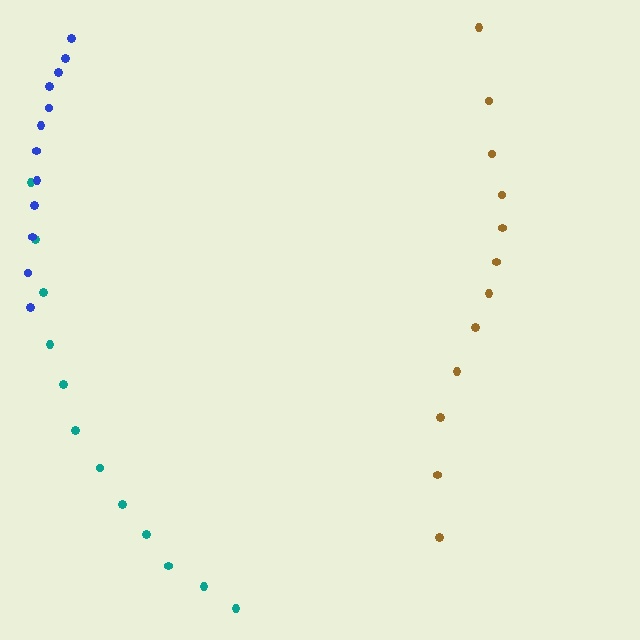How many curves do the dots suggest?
There are 3 distinct paths.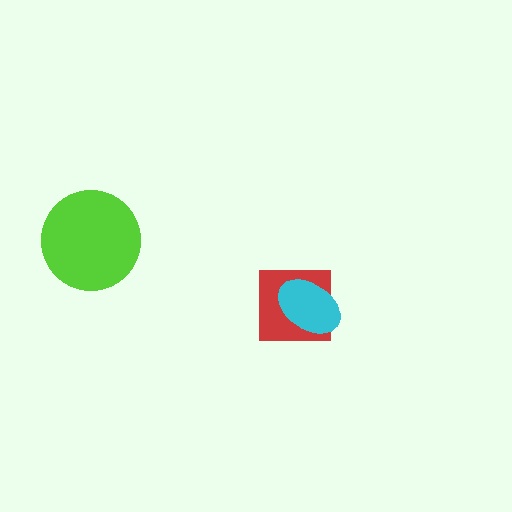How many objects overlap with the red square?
1 object overlaps with the red square.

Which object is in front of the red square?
The cyan ellipse is in front of the red square.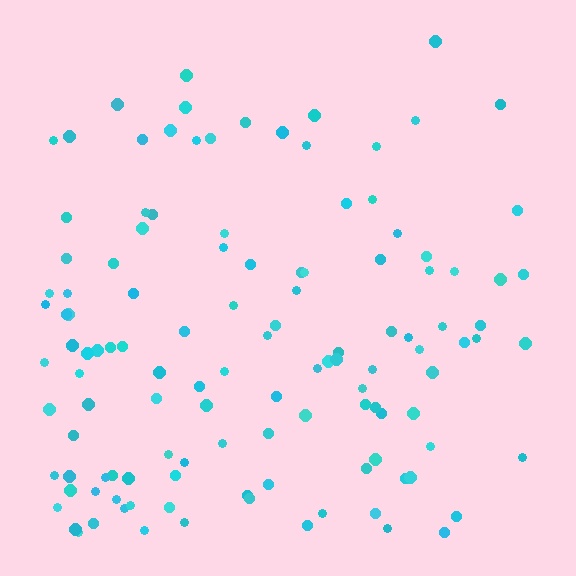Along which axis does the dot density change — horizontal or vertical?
Vertical.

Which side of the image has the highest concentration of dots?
The bottom.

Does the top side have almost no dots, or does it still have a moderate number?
Still a moderate number, just noticeably fewer than the bottom.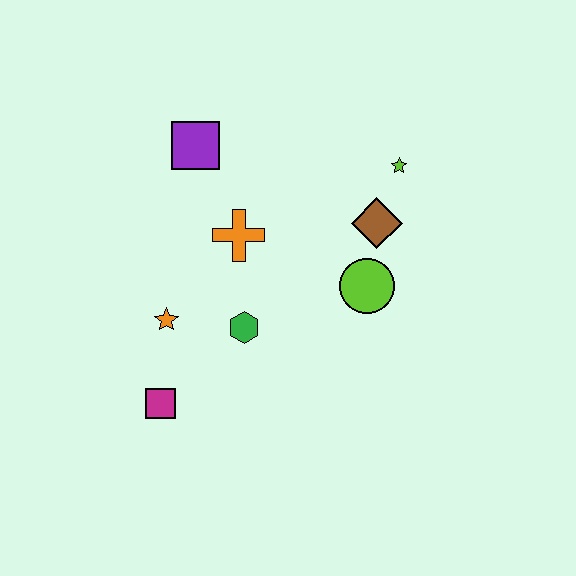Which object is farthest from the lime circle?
The magenta square is farthest from the lime circle.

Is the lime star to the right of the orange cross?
Yes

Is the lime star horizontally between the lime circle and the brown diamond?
No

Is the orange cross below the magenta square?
No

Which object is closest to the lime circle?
The brown diamond is closest to the lime circle.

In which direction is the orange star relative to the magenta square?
The orange star is above the magenta square.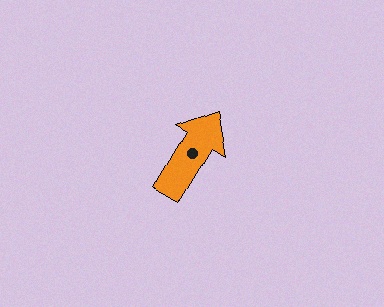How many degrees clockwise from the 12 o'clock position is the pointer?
Approximately 31 degrees.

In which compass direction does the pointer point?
Northeast.